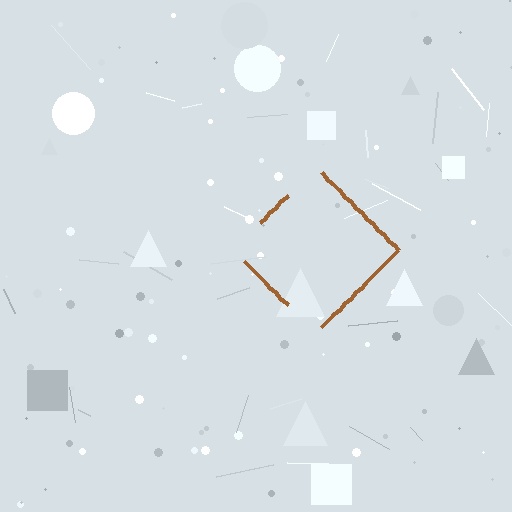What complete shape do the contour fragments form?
The contour fragments form a diamond.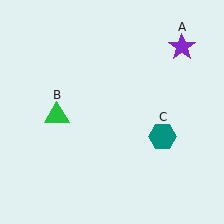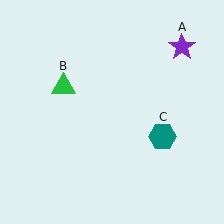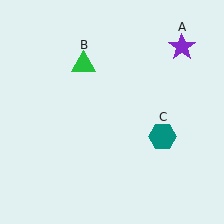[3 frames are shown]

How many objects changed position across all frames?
1 object changed position: green triangle (object B).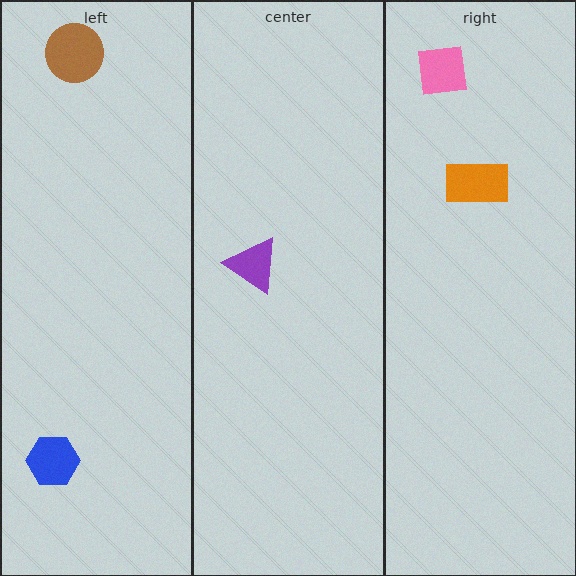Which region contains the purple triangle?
The center region.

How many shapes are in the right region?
2.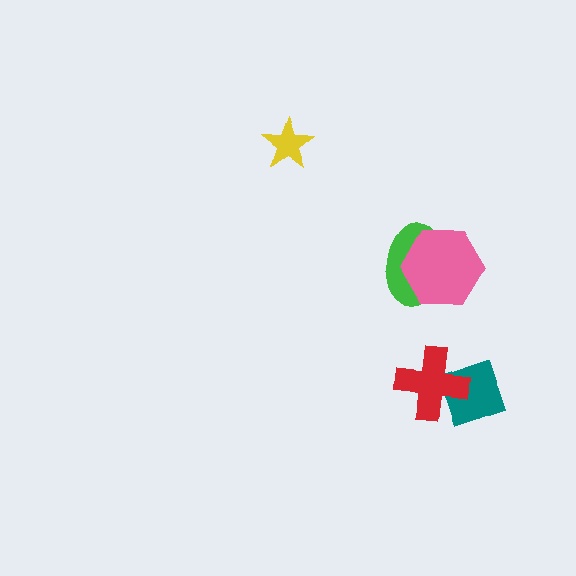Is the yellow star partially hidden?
No, no other shape covers it.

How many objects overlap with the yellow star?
0 objects overlap with the yellow star.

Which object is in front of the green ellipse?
The pink hexagon is in front of the green ellipse.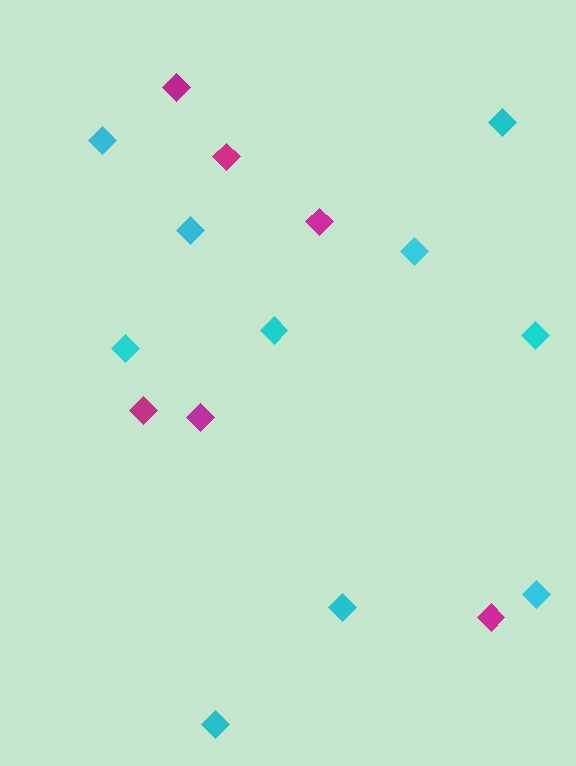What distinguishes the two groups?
There are 2 groups: one group of magenta diamonds (6) and one group of cyan diamonds (10).